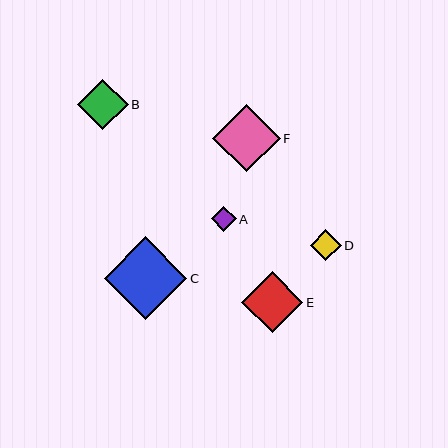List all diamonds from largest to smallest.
From largest to smallest: C, F, E, B, D, A.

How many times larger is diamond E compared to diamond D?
Diamond E is approximately 2.0 times the size of diamond D.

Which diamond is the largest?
Diamond C is the largest with a size of approximately 82 pixels.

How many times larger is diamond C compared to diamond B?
Diamond C is approximately 1.6 times the size of diamond B.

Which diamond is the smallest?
Diamond A is the smallest with a size of approximately 25 pixels.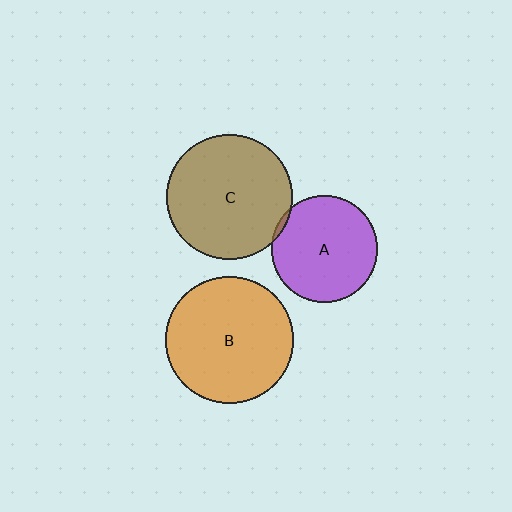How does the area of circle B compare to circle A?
Approximately 1.4 times.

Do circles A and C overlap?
Yes.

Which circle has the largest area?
Circle B (orange).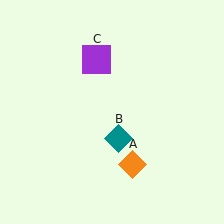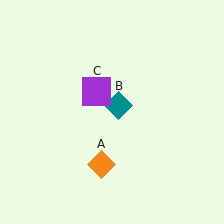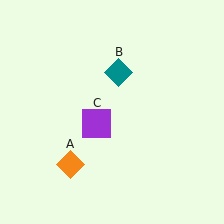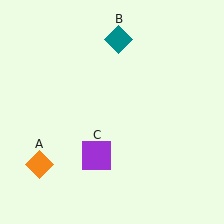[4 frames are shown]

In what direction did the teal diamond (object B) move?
The teal diamond (object B) moved up.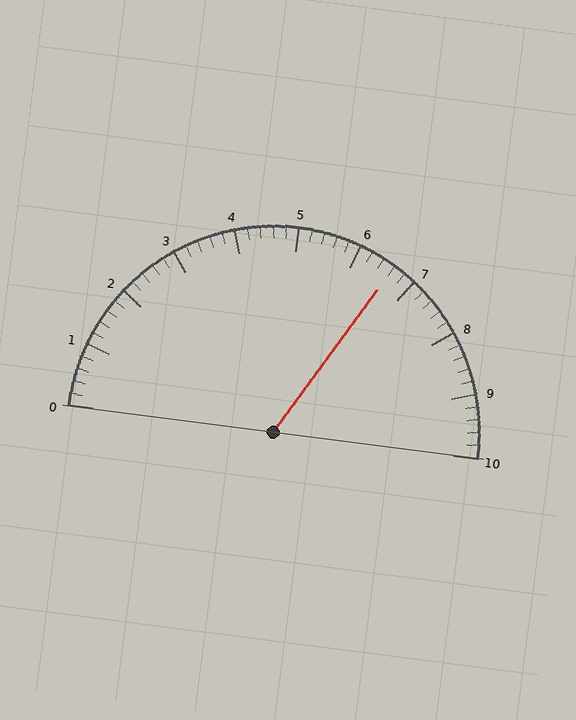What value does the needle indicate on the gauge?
The needle indicates approximately 6.6.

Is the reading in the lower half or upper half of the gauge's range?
The reading is in the upper half of the range (0 to 10).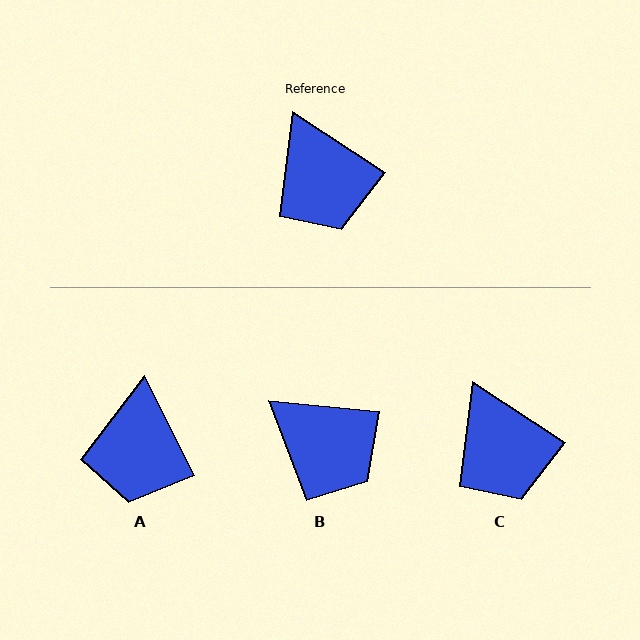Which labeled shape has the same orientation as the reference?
C.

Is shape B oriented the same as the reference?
No, it is off by about 28 degrees.